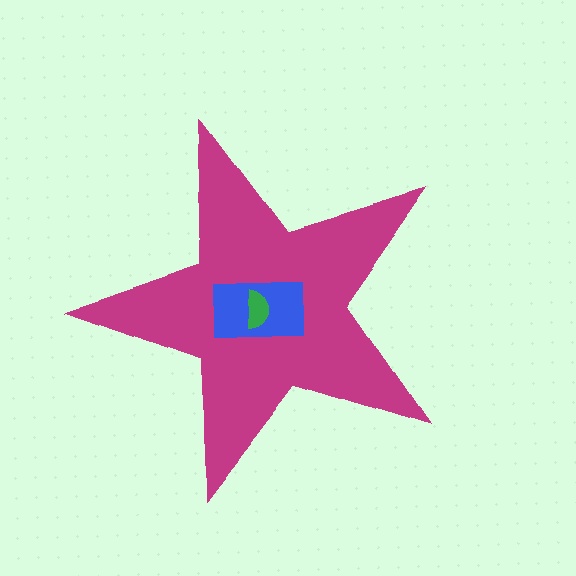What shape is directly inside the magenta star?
The blue rectangle.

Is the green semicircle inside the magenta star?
Yes.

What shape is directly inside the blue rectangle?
The green semicircle.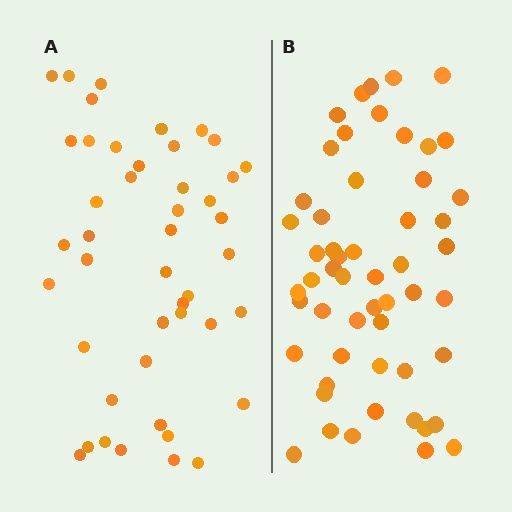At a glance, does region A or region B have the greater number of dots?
Region B (the right region) has more dots.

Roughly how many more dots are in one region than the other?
Region B has roughly 8 or so more dots than region A.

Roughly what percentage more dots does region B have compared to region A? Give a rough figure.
About 20% more.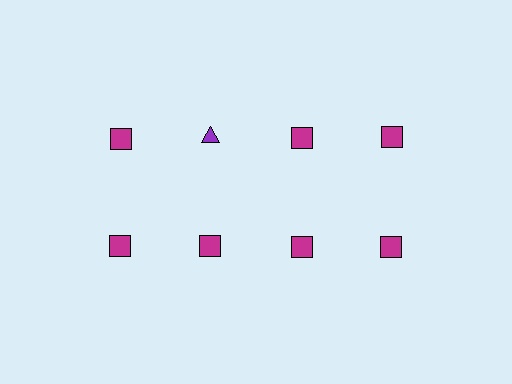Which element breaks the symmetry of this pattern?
The purple triangle in the top row, second from left column breaks the symmetry. All other shapes are magenta squares.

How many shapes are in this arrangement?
There are 8 shapes arranged in a grid pattern.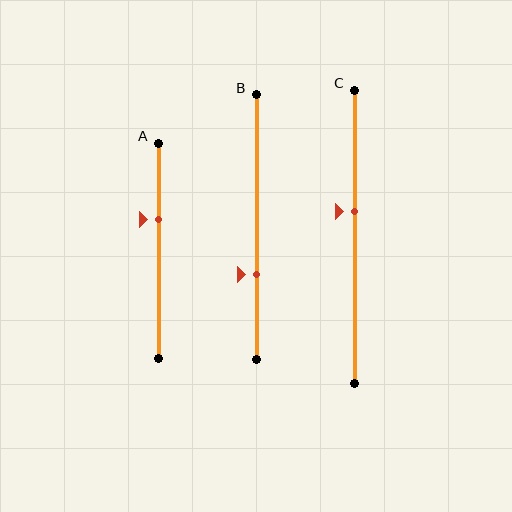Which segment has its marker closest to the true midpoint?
Segment C has its marker closest to the true midpoint.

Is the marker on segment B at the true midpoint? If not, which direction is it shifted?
No, the marker on segment B is shifted downward by about 18% of the segment length.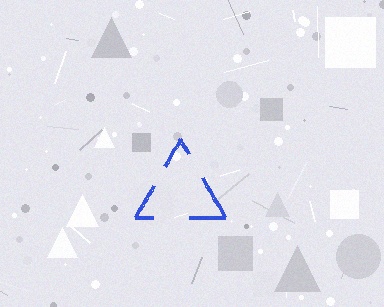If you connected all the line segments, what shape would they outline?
They would outline a triangle.